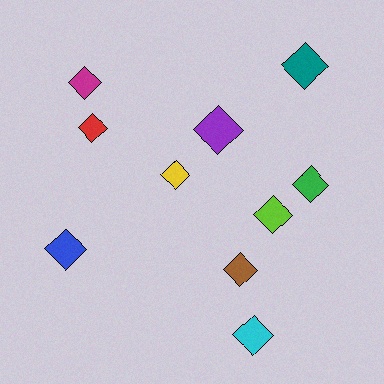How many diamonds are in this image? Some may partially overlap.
There are 10 diamonds.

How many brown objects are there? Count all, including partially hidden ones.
There is 1 brown object.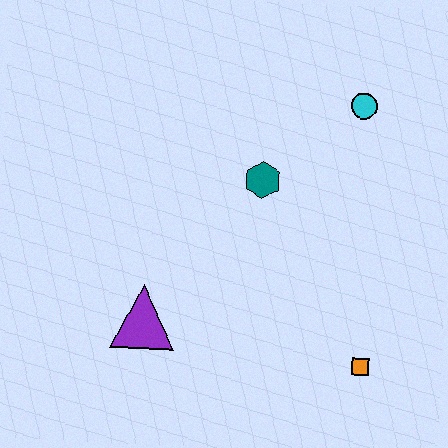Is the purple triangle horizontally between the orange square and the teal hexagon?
No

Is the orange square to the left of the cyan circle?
No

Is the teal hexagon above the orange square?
Yes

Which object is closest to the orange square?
The teal hexagon is closest to the orange square.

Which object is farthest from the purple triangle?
The cyan circle is farthest from the purple triangle.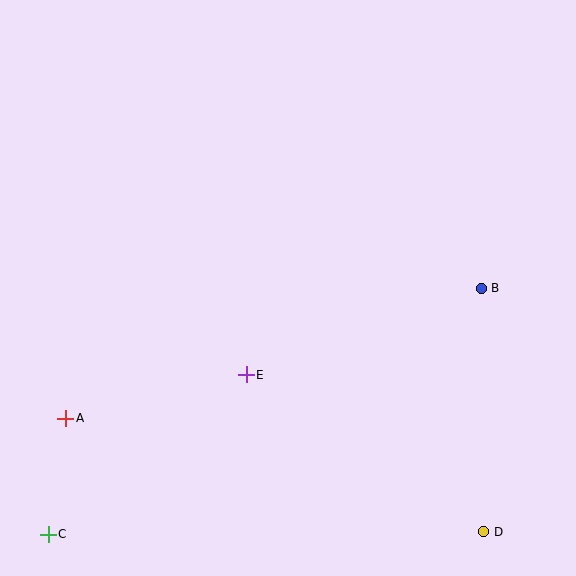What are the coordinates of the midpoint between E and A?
The midpoint between E and A is at (156, 397).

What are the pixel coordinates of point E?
Point E is at (246, 375).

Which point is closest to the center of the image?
Point E at (246, 375) is closest to the center.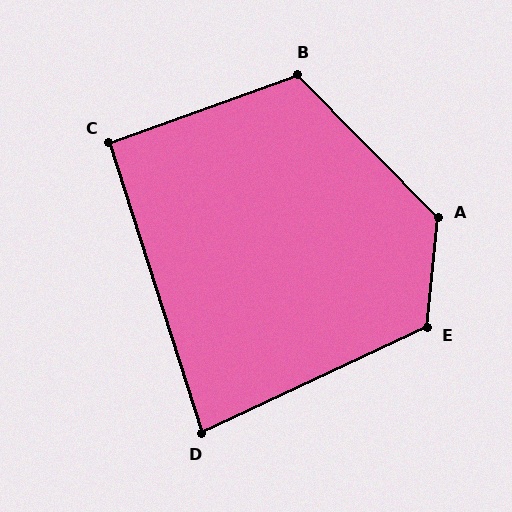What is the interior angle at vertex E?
Approximately 121 degrees (obtuse).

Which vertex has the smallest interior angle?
D, at approximately 82 degrees.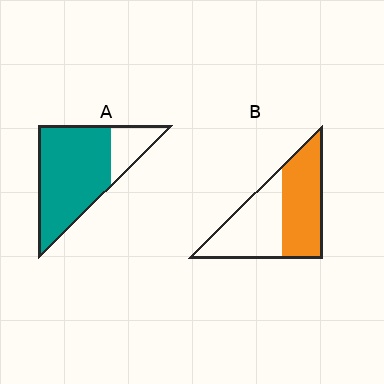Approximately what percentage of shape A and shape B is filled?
A is approximately 80% and B is approximately 50%.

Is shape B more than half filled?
Roughly half.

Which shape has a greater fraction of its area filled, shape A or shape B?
Shape A.